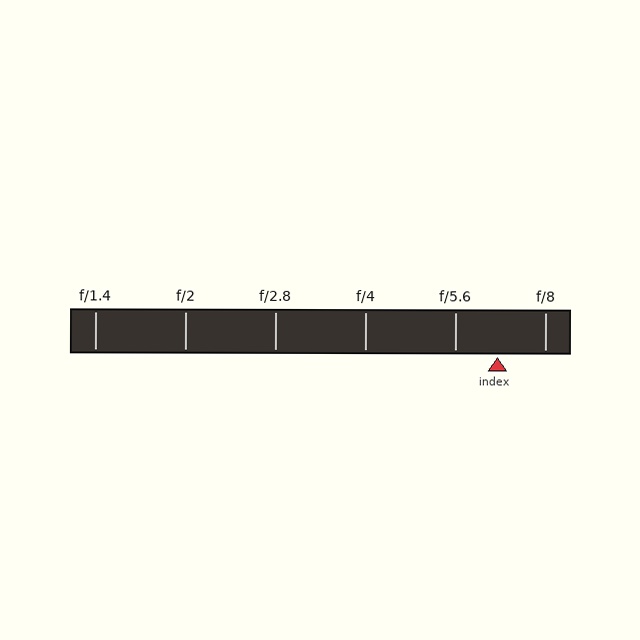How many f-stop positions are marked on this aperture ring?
There are 6 f-stop positions marked.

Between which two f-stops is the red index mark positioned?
The index mark is between f/5.6 and f/8.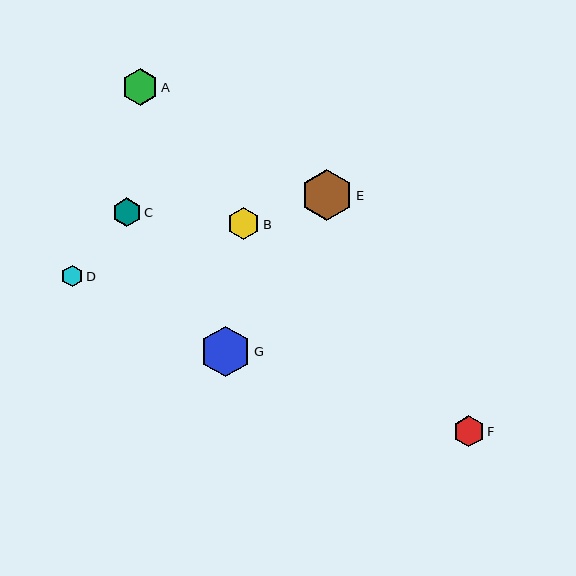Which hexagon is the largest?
Hexagon E is the largest with a size of approximately 52 pixels.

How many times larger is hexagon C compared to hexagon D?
Hexagon C is approximately 1.3 times the size of hexagon D.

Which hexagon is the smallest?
Hexagon D is the smallest with a size of approximately 22 pixels.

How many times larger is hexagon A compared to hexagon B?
Hexagon A is approximately 1.1 times the size of hexagon B.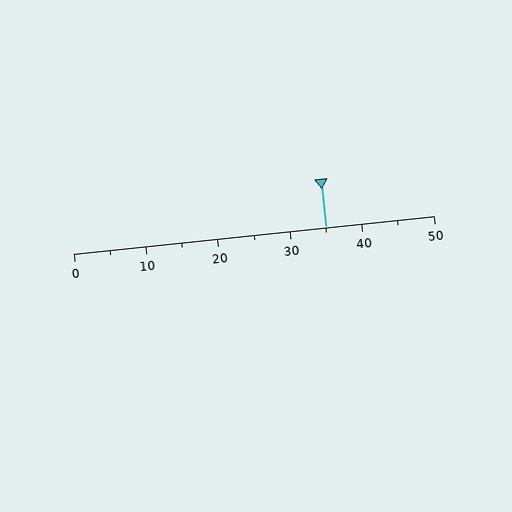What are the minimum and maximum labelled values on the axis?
The axis runs from 0 to 50.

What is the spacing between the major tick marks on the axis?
The major ticks are spaced 10 apart.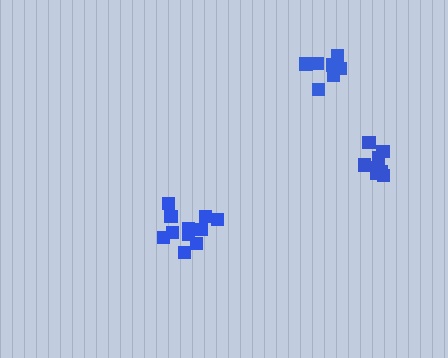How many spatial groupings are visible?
There are 3 spatial groupings.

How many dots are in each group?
Group 1: 12 dots, Group 2: 8 dots, Group 3: 7 dots (27 total).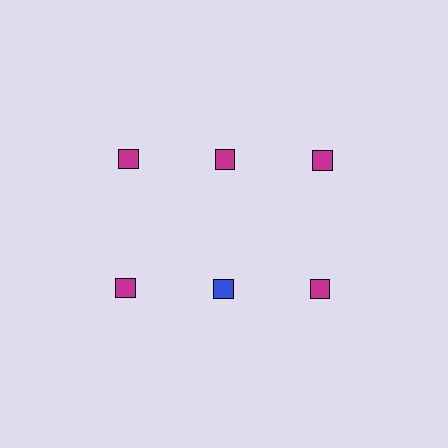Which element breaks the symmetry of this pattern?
The blue square in the second row, second from left column breaks the symmetry. All other shapes are magenta squares.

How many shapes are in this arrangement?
There are 6 shapes arranged in a grid pattern.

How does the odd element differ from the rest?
It has a different color: blue instead of magenta.